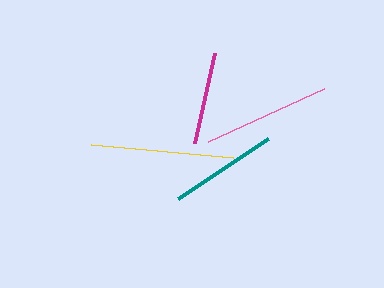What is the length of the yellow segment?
The yellow segment is approximately 143 pixels long.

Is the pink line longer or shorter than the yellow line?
The yellow line is longer than the pink line.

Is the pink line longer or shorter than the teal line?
The pink line is longer than the teal line.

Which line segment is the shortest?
The magenta line is the shortest at approximately 92 pixels.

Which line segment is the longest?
The yellow line is the longest at approximately 143 pixels.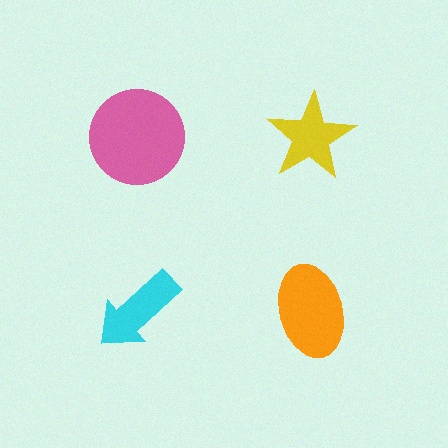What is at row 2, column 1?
A cyan arrow.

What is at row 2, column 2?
An orange ellipse.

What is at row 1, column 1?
A pink circle.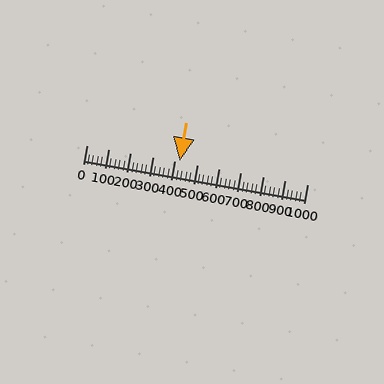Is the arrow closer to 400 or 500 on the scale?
The arrow is closer to 400.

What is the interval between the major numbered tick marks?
The major tick marks are spaced 100 units apart.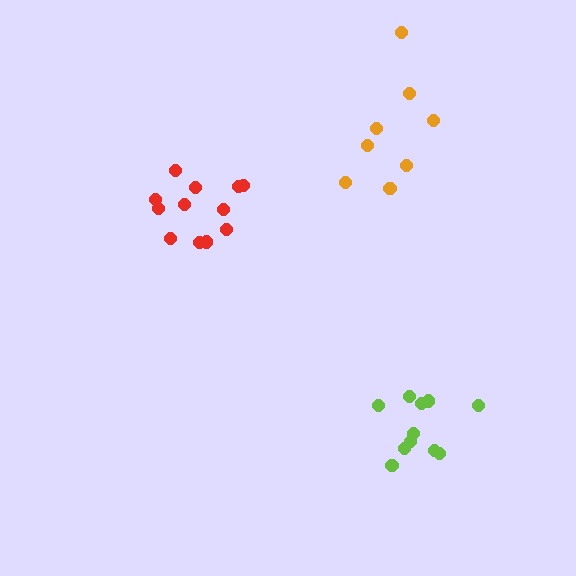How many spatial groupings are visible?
There are 3 spatial groupings.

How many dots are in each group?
Group 1: 13 dots, Group 2: 8 dots, Group 3: 11 dots (32 total).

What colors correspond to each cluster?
The clusters are colored: red, orange, lime.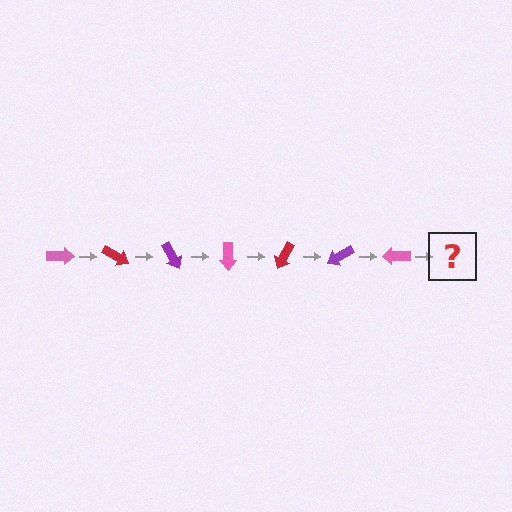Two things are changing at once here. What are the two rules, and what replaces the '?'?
The two rules are that it rotates 30 degrees each step and the color cycles through pink, red, and purple. The '?' should be a red arrow, rotated 210 degrees from the start.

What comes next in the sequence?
The next element should be a red arrow, rotated 210 degrees from the start.